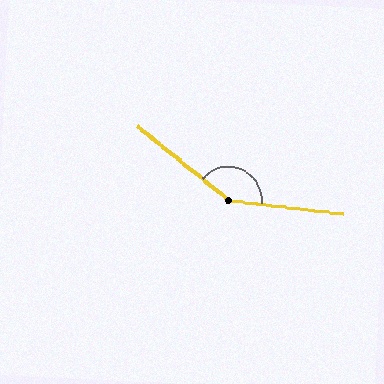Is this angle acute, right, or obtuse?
It is obtuse.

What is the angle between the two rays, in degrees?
Approximately 147 degrees.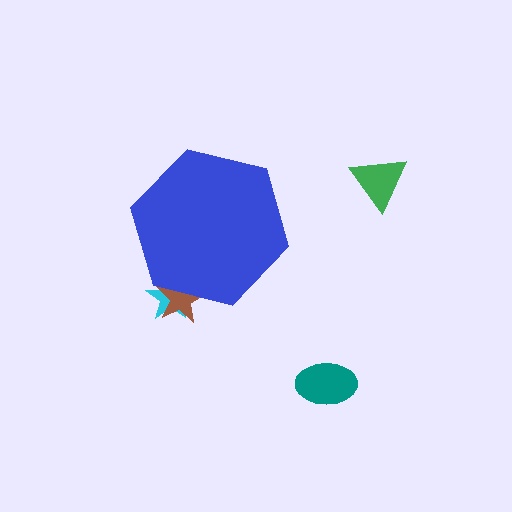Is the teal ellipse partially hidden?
No, the teal ellipse is fully visible.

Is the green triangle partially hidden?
No, the green triangle is fully visible.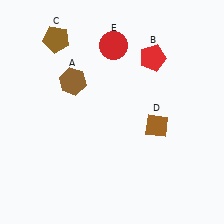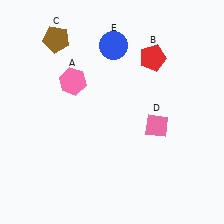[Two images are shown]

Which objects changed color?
A changed from brown to pink. D changed from brown to pink. E changed from red to blue.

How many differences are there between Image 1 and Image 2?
There are 3 differences between the two images.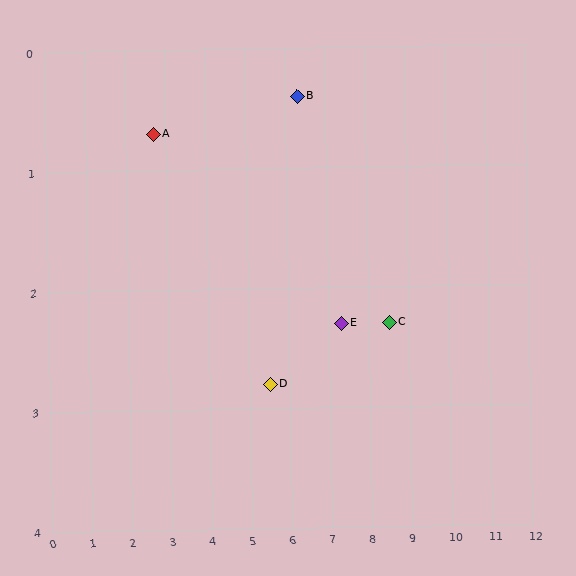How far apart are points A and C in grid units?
Points A and C are about 6.0 grid units apart.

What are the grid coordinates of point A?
Point A is at approximately (2.7, 0.7).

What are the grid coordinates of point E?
Point E is at approximately (7.3, 2.3).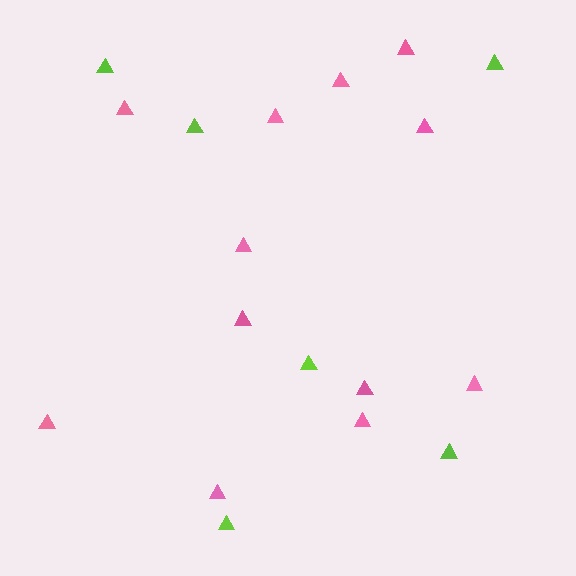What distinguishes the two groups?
There are 2 groups: one group of pink triangles (12) and one group of lime triangles (6).